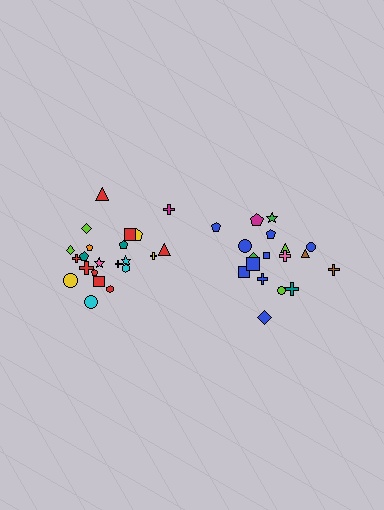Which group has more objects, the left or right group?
The left group.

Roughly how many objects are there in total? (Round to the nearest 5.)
Roughly 40 objects in total.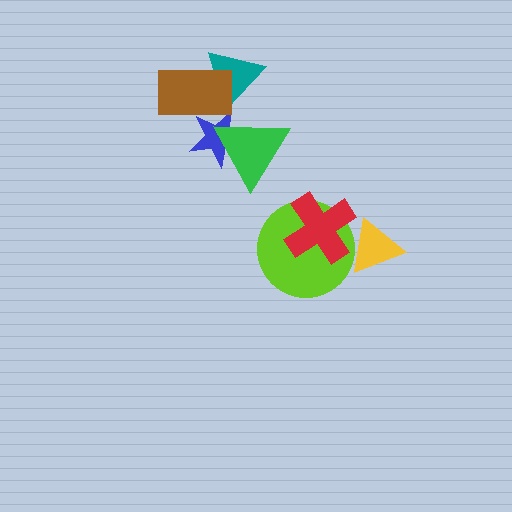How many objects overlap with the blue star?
2 objects overlap with the blue star.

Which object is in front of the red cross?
The yellow triangle is in front of the red cross.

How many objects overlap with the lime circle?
2 objects overlap with the lime circle.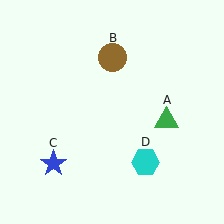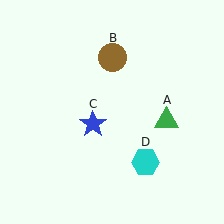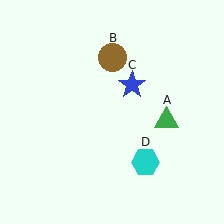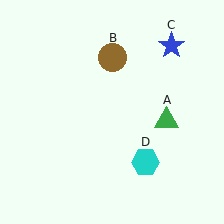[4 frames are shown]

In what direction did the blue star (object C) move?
The blue star (object C) moved up and to the right.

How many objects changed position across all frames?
1 object changed position: blue star (object C).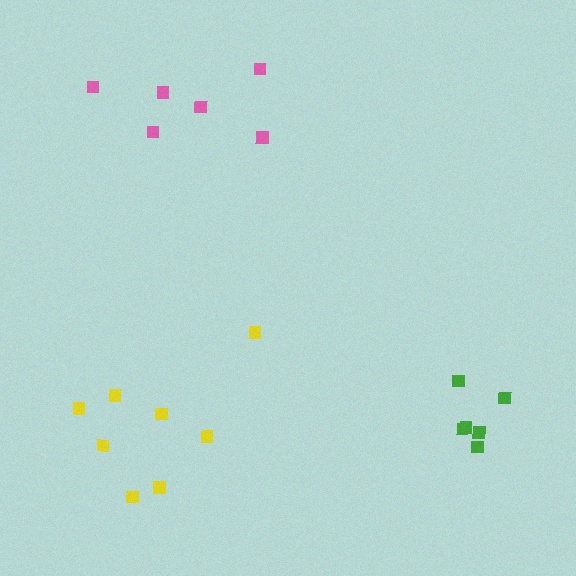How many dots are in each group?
Group 1: 6 dots, Group 2: 8 dots, Group 3: 6 dots (20 total).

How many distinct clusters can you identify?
There are 3 distinct clusters.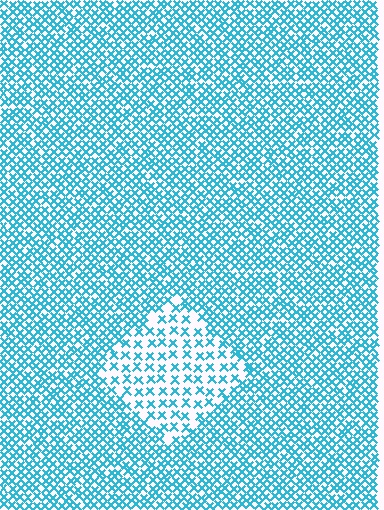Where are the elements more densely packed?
The elements are more densely packed outside the diamond boundary.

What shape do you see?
I see a diamond.